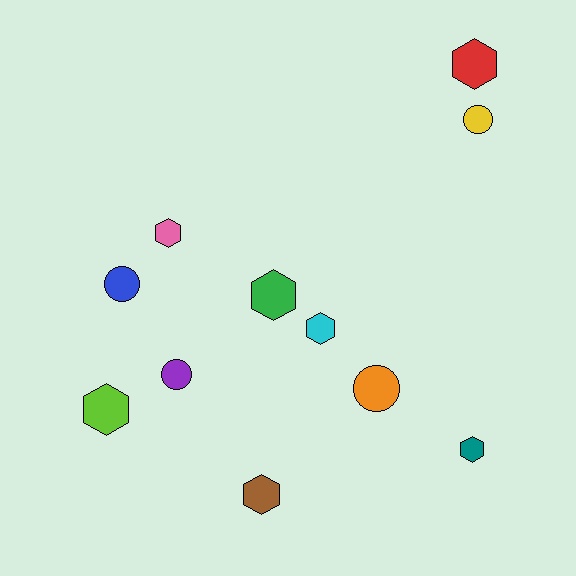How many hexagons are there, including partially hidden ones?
There are 7 hexagons.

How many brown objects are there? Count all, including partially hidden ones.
There is 1 brown object.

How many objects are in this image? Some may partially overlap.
There are 11 objects.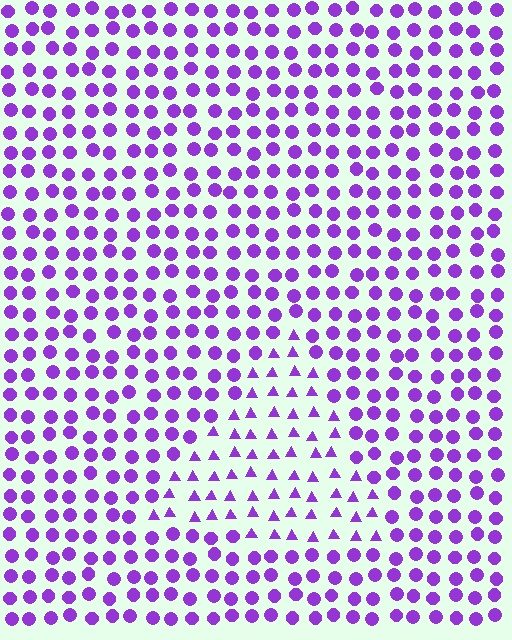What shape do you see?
I see a triangle.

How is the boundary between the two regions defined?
The boundary is defined by a change in element shape: triangles inside vs. circles outside. All elements share the same color and spacing.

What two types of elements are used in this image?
The image uses triangles inside the triangle region and circles outside it.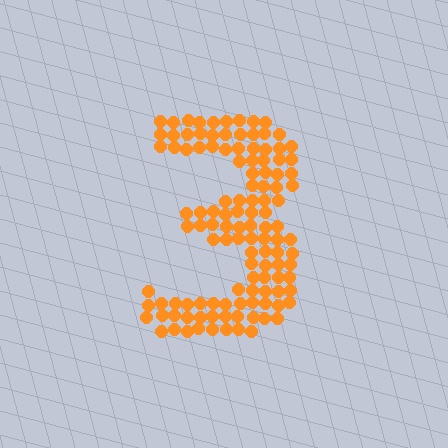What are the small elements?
The small elements are circles.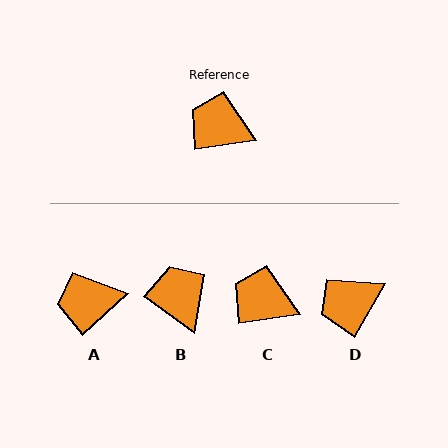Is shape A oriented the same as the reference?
No, it is off by about 35 degrees.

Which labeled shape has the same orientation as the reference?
C.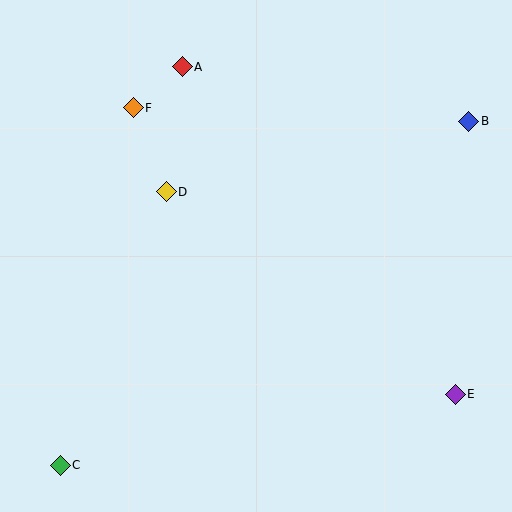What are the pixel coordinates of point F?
Point F is at (133, 108).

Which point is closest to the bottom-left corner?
Point C is closest to the bottom-left corner.